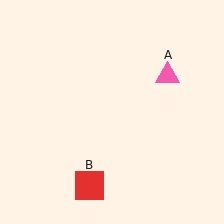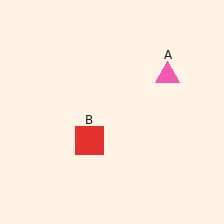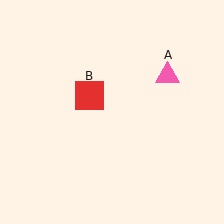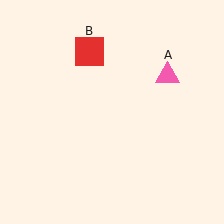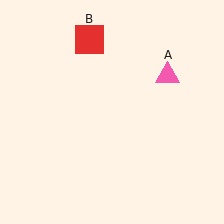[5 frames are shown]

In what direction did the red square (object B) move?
The red square (object B) moved up.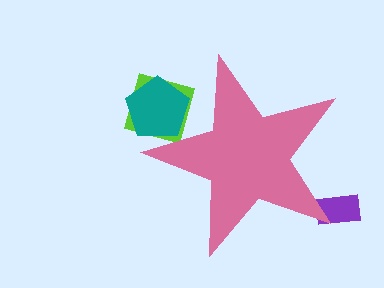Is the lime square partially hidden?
Yes, the lime square is partially hidden behind the pink star.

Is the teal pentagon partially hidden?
Yes, the teal pentagon is partially hidden behind the pink star.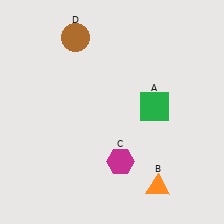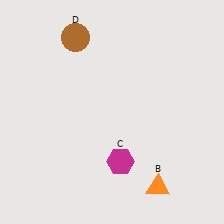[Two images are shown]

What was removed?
The green square (A) was removed in Image 2.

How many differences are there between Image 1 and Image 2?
There is 1 difference between the two images.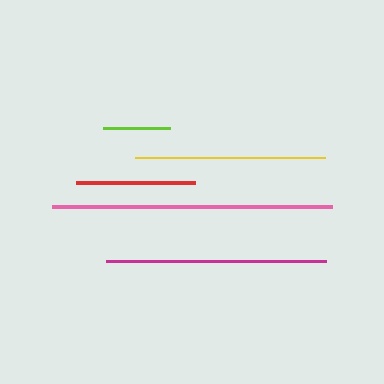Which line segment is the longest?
The pink line is the longest at approximately 279 pixels.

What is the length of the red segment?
The red segment is approximately 118 pixels long.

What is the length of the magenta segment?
The magenta segment is approximately 220 pixels long.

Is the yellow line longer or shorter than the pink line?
The pink line is longer than the yellow line.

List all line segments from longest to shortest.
From longest to shortest: pink, magenta, yellow, red, lime.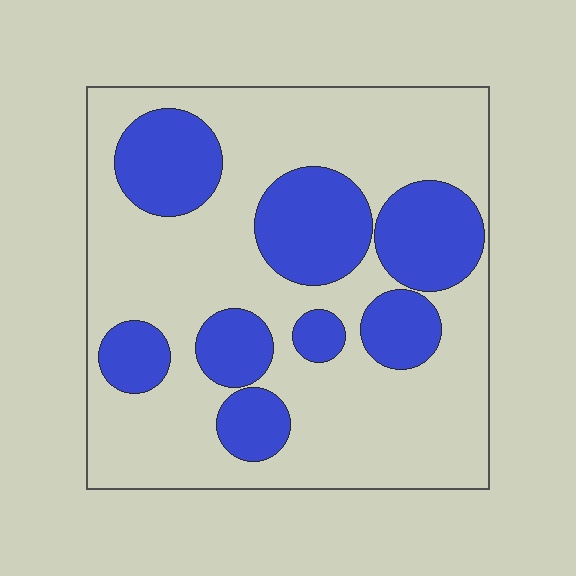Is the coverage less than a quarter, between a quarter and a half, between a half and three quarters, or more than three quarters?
Between a quarter and a half.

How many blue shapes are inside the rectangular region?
8.